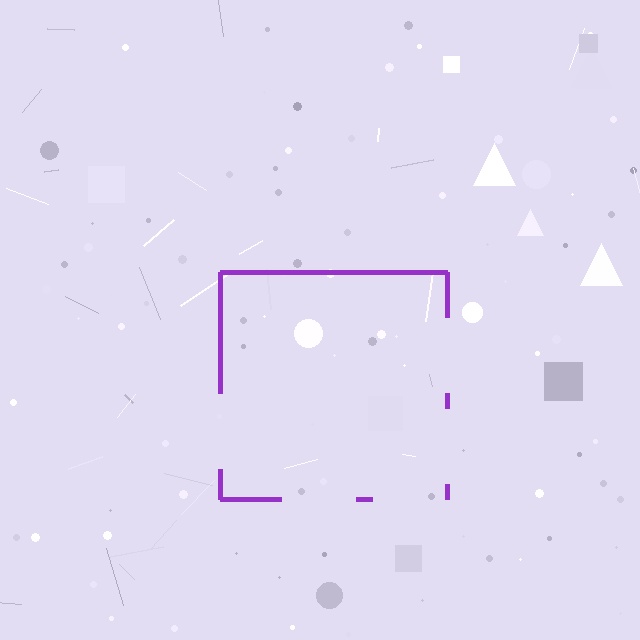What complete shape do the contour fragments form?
The contour fragments form a square.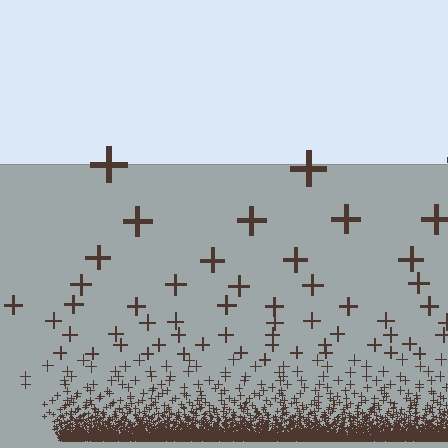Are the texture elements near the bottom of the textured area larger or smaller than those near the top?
Smaller. The gradient is inverted — elements near the bottom are smaller and denser.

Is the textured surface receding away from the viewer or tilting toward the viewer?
The surface appears to tilt toward the viewer. Texture elements get larger and sparser toward the top.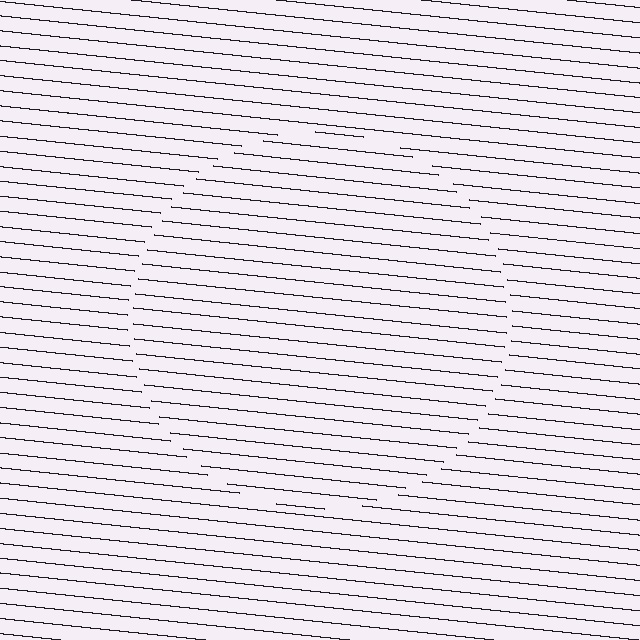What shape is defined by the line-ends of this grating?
An illusory circle. The interior of the shape contains the same grating, shifted by half a period — the contour is defined by the phase discontinuity where line-ends from the inner and outer gratings abut.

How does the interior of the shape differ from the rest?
The interior of the shape contains the same grating, shifted by half a period — the contour is defined by the phase discontinuity where line-ends from the inner and outer gratings abut.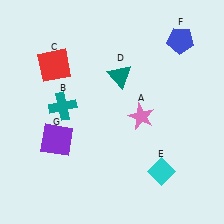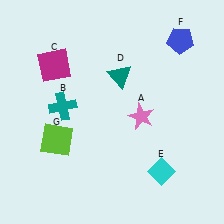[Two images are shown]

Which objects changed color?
C changed from red to magenta. G changed from purple to lime.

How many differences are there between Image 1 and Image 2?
There are 2 differences between the two images.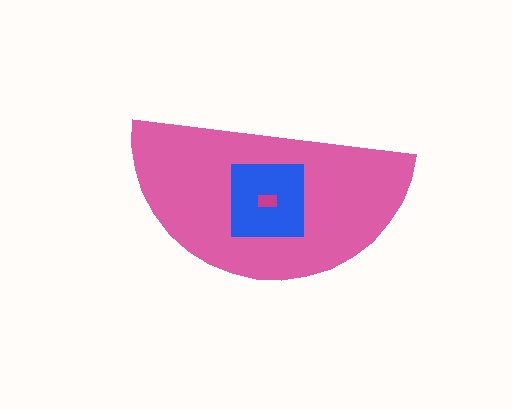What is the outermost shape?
The pink semicircle.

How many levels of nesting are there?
3.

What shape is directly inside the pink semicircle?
The blue square.